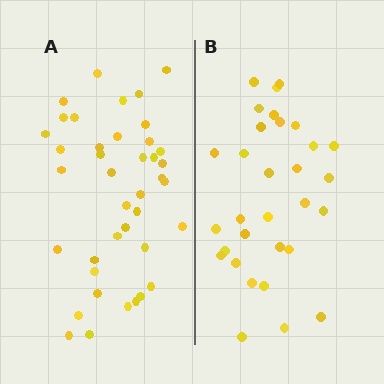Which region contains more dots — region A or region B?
Region A (the left region) has more dots.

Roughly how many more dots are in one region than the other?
Region A has roughly 8 or so more dots than region B.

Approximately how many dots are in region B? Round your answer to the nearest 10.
About 30 dots. (The exact count is 31, which rounds to 30.)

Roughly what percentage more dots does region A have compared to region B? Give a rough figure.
About 30% more.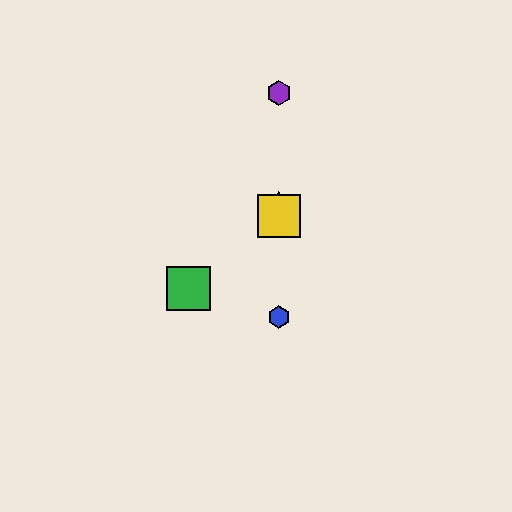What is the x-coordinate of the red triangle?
The red triangle is at x≈279.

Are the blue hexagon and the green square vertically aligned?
No, the blue hexagon is at x≈279 and the green square is at x≈188.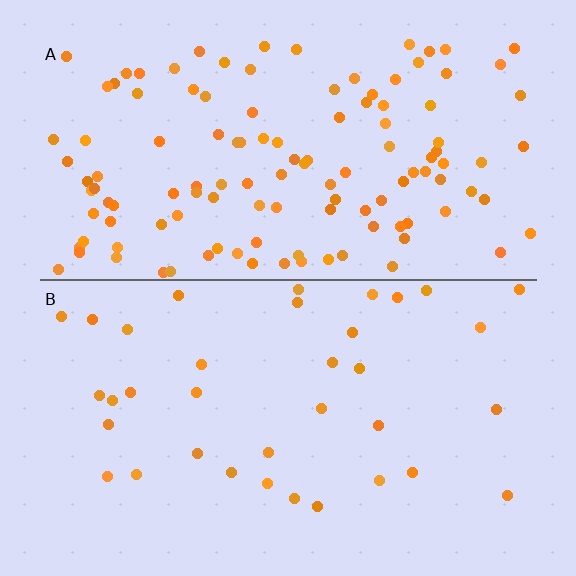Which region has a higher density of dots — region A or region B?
A (the top).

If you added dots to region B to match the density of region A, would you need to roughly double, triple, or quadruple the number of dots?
Approximately triple.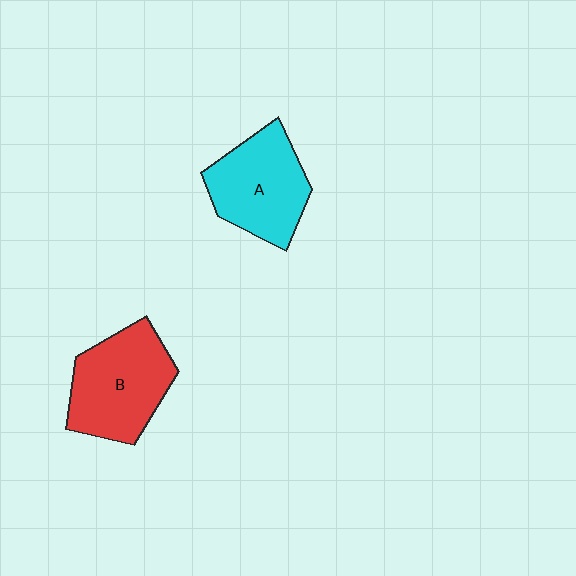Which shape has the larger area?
Shape B (red).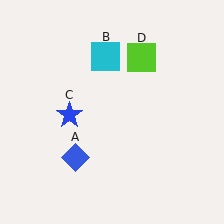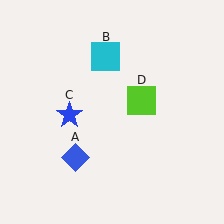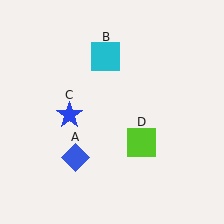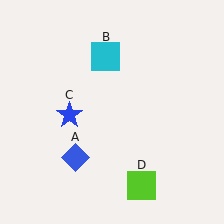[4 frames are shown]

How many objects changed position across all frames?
1 object changed position: lime square (object D).